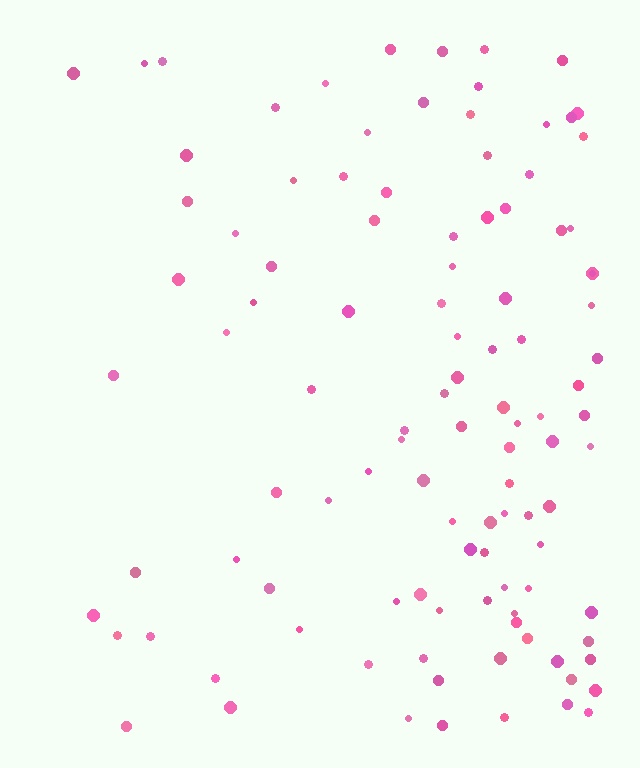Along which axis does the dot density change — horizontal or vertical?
Horizontal.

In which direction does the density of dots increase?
From left to right, with the right side densest.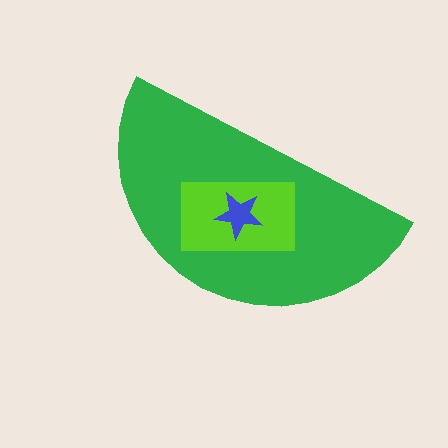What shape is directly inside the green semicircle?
The lime rectangle.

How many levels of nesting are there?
3.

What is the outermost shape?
The green semicircle.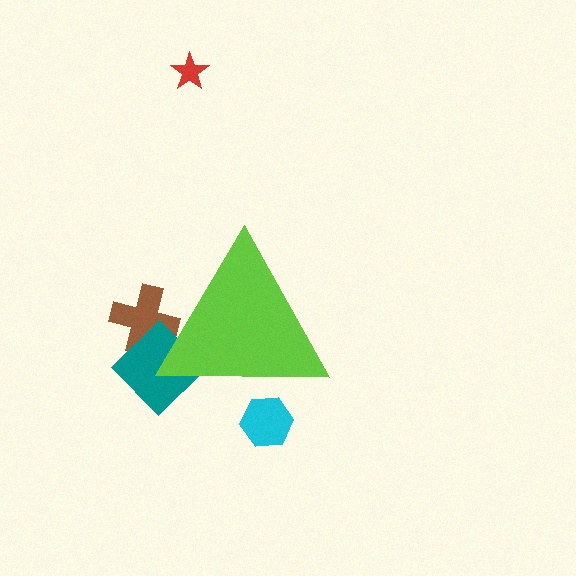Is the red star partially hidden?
No, the red star is fully visible.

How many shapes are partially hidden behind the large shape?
3 shapes are partially hidden.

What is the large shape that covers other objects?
A lime triangle.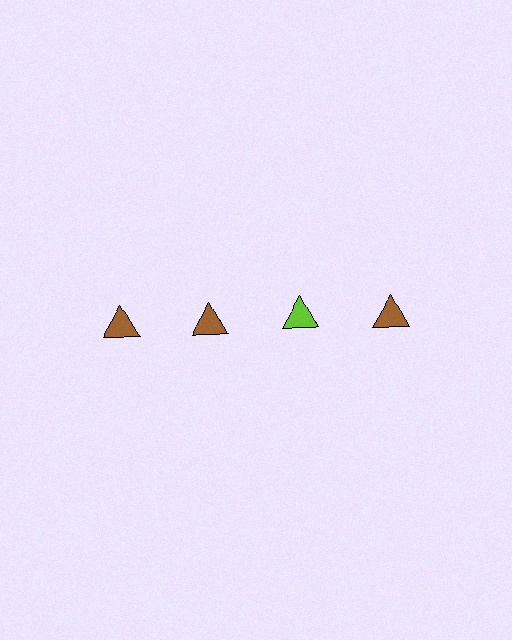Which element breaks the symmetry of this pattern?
The lime triangle in the top row, center column breaks the symmetry. All other shapes are brown triangles.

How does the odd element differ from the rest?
It has a different color: lime instead of brown.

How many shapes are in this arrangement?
There are 4 shapes arranged in a grid pattern.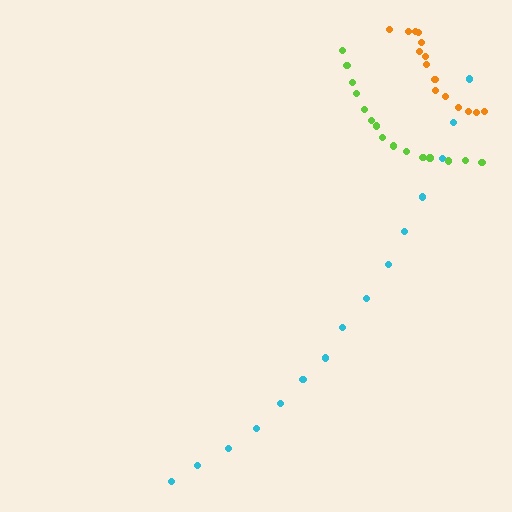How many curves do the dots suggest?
There are 3 distinct paths.